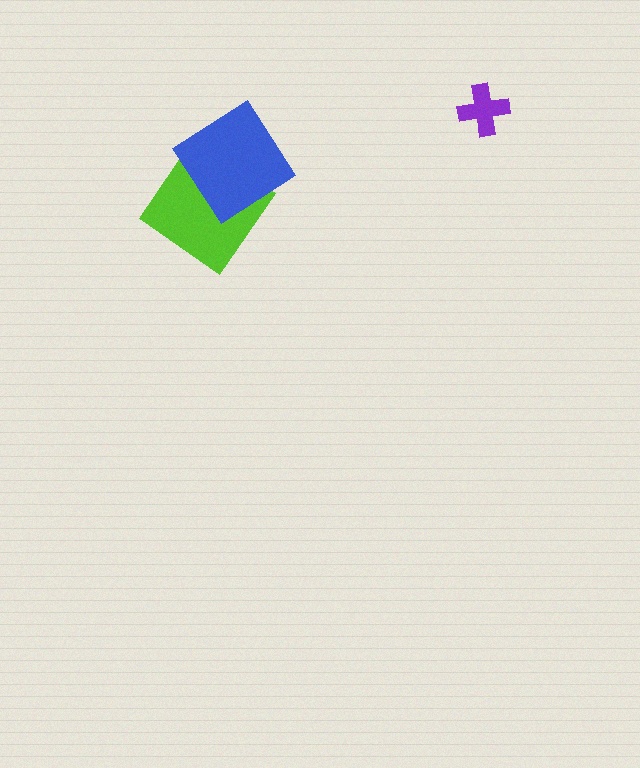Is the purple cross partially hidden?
No, no other shape covers it.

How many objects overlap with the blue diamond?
1 object overlaps with the blue diamond.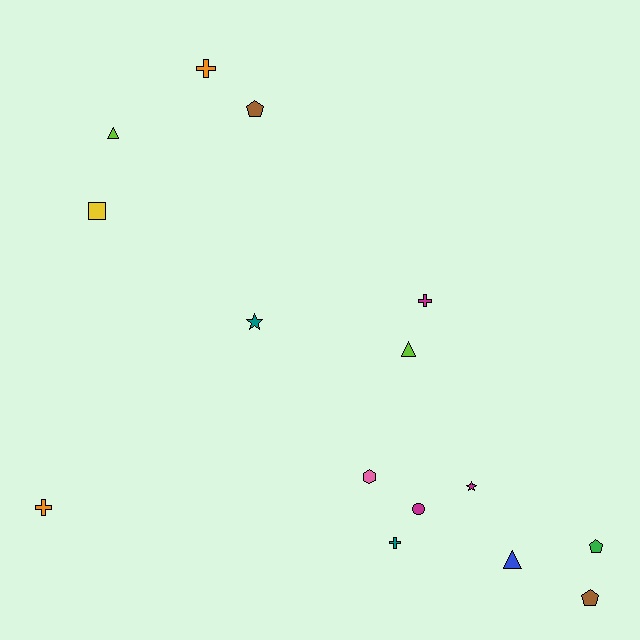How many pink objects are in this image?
There is 1 pink object.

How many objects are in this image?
There are 15 objects.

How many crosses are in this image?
There are 4 crosses.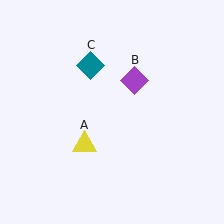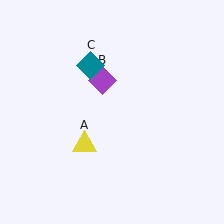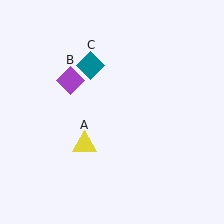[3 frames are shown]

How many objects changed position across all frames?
1 object changed position: purple diamond (object B).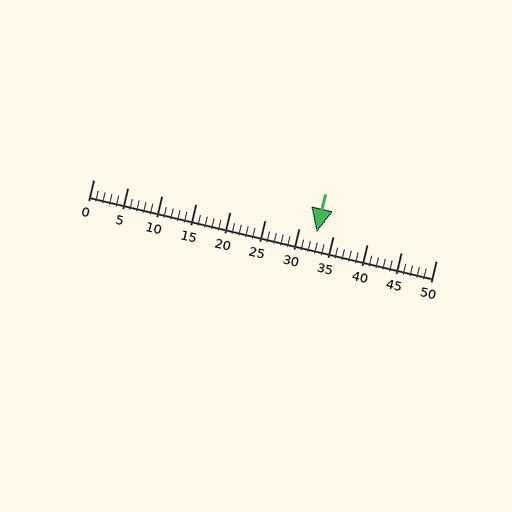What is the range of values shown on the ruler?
The ruler shows values from 0 to 50.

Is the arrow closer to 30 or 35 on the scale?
The arrow is closer to 35.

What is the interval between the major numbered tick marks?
The major tick marks are spaced 5 units apart.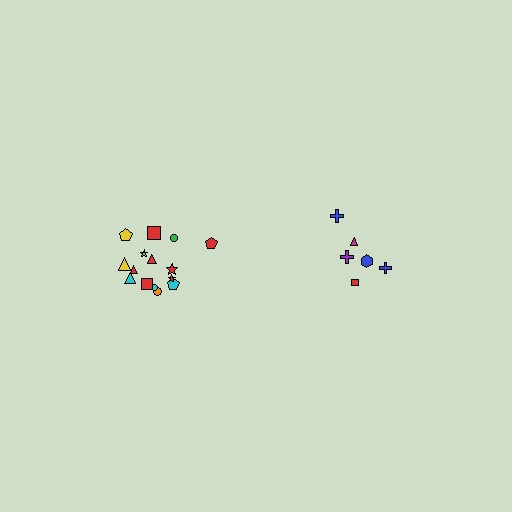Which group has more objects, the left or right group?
The left group.